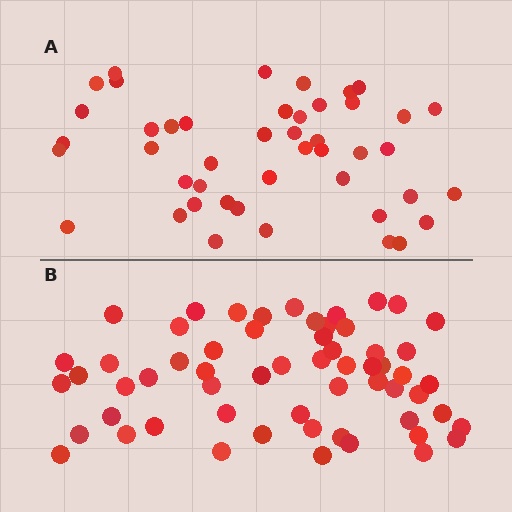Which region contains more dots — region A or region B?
Region B (the bottom region) has more dots.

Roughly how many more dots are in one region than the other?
Region B has approximately 15 more dots than region A.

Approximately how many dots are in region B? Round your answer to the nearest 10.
About 60 dots. (The exact count is 59, which rounds to 60.)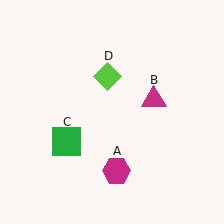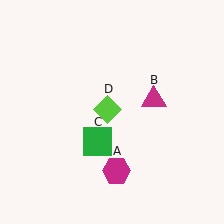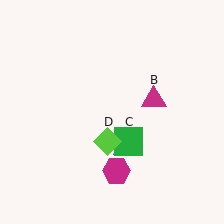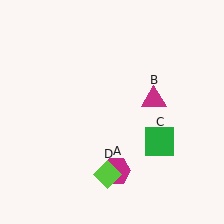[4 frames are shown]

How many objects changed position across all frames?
2 objects changed position: green square (object C), lime diamond (object D).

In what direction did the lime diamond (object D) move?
The lime diamond (object D) moved down.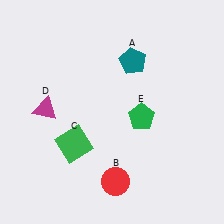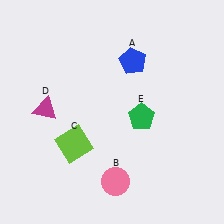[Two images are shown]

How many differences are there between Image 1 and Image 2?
There are 3 differences between the two images.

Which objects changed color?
A changed from teal to blue. B changed from red to pink. C changed from green to lime.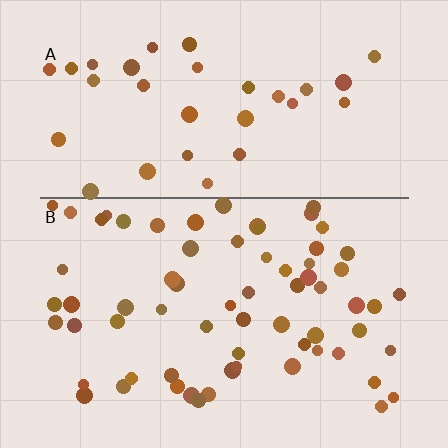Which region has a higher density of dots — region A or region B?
B (the bottom).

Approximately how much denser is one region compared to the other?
Approximately 2.0× — region B over region A.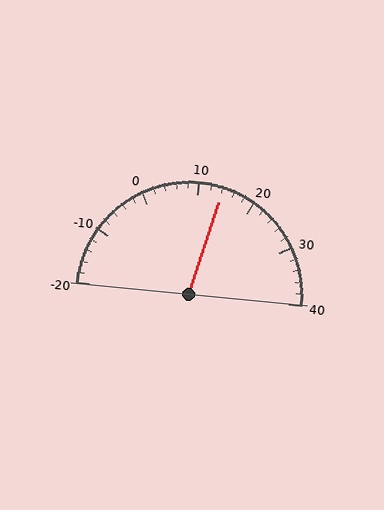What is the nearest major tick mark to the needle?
The nearest major tick mark is 10.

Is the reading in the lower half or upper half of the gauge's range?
The reading is in the upper half of the range (-20 to 40).